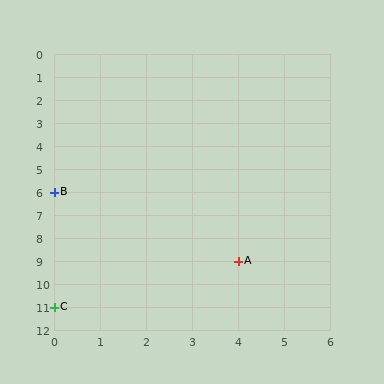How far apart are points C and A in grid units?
Points C and A are 4 columns and 2 rows apart (about 4.5 grid units diagonally).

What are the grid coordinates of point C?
Point C is at grid coordinates (0, 11).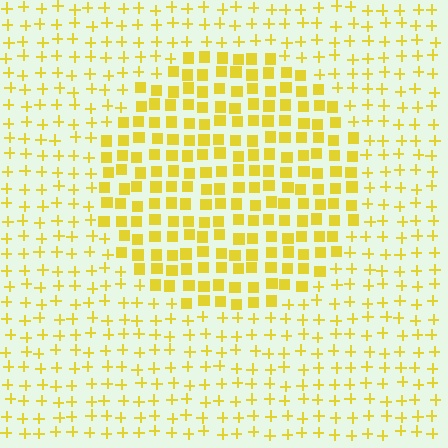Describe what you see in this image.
The image is filled with small yellow elements arranged in a uniform grid. A circle-shaped region contains squares, while the surrounding area contains plus signs. The boundary is defined purely by the change in element shape.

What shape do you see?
I see a circle.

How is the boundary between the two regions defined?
The boundary is defined by a change in element shape: squares inside vs. plus signs outside. All elements share the same color and spacing.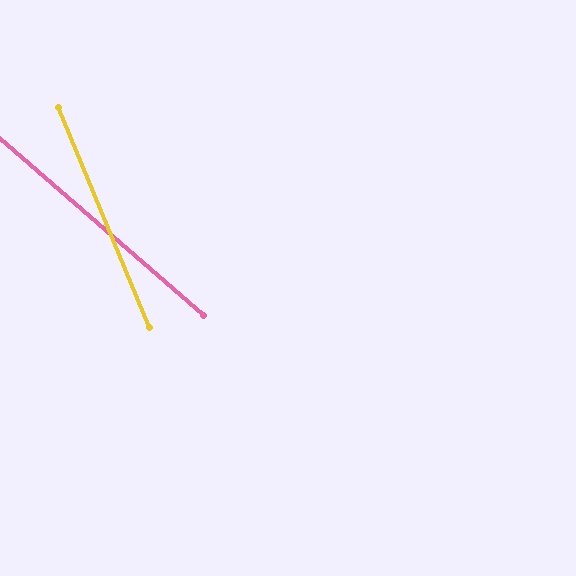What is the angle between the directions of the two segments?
Approximately 27 degrees.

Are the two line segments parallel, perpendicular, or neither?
Neither parallel nor perpendicular — they differ by about 27°.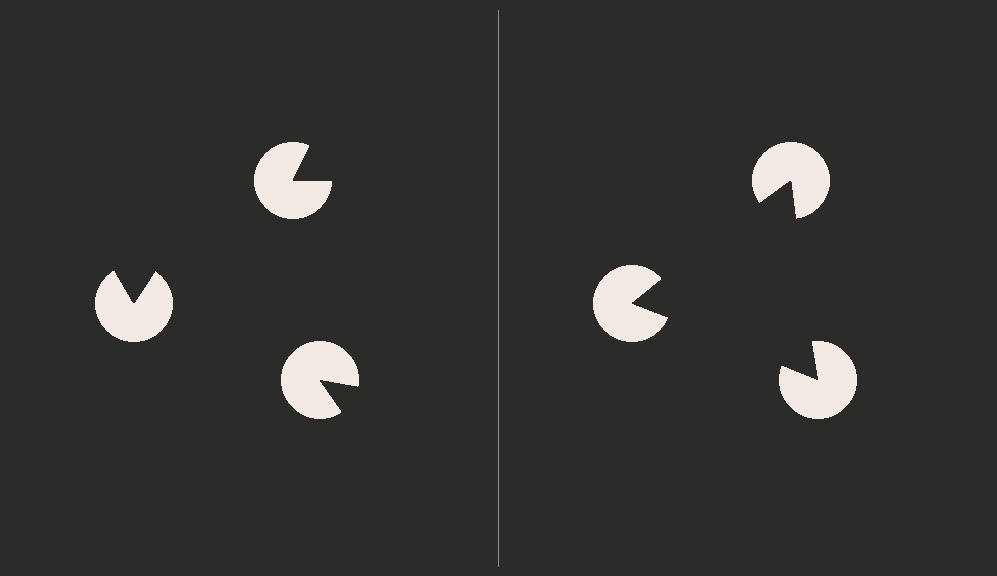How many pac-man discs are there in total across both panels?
6 — 3 on each side.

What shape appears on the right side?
An illusory triangle.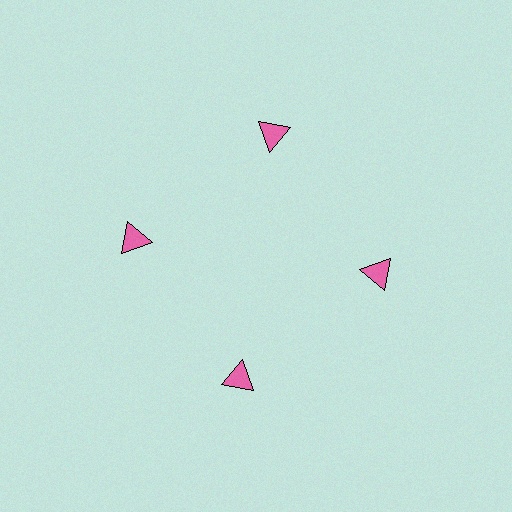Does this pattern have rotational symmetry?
Yes, this pattern has 4-fold rotational symmetry. It looks the same after rotating 90 degrees around the center.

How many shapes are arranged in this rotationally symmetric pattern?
There are 4 shapes, arranged in 4 groups of 1.